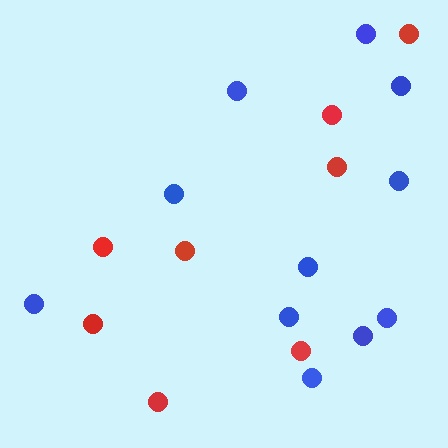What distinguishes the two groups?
There are 2 groups: one group of red circles (8) and one group of blue circles (11).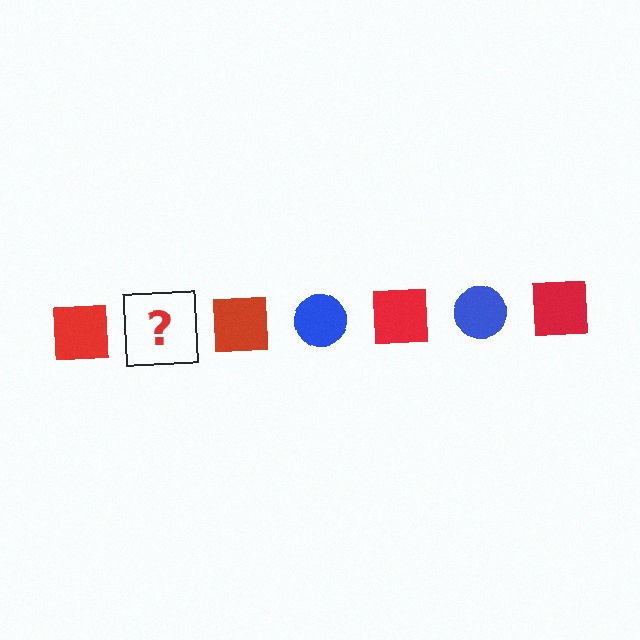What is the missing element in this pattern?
The missing element is a blue circle.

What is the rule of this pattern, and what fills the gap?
The rule is that the pattern alternates between red square and blue circle. The gap should be filled with a blue circle.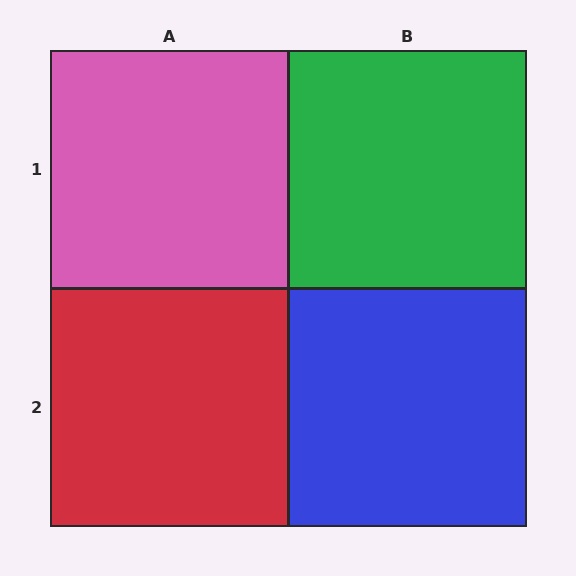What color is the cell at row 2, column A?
Red.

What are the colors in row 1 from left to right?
Pink, green.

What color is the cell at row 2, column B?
Blue.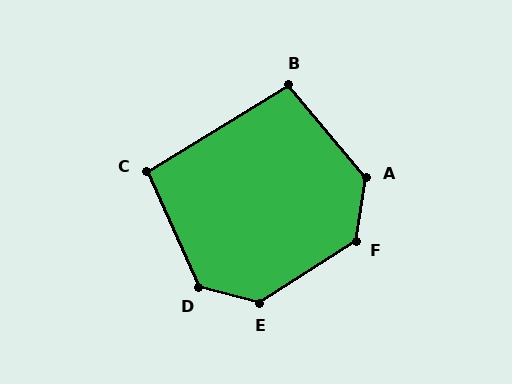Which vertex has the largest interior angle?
E, at approximately 132 degrees.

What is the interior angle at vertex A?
Approximately 130 degrees (obtuse).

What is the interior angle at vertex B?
Approximately 99 degrees (obtuse).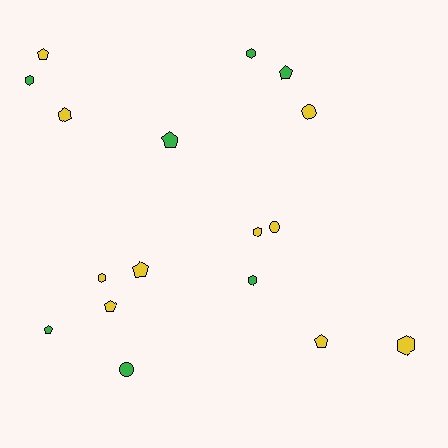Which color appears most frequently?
Yellow, with 10 objects.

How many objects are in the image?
There are 17 objects.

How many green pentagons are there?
There are 3 green pentagons.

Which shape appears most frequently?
Hexagon, with 7 objects.